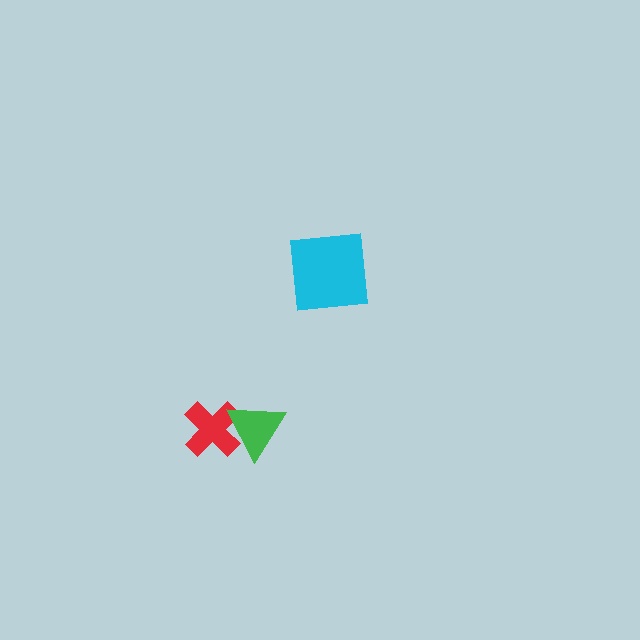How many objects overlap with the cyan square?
0 objects overlap with the cyan square.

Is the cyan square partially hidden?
No, no other shape covers it.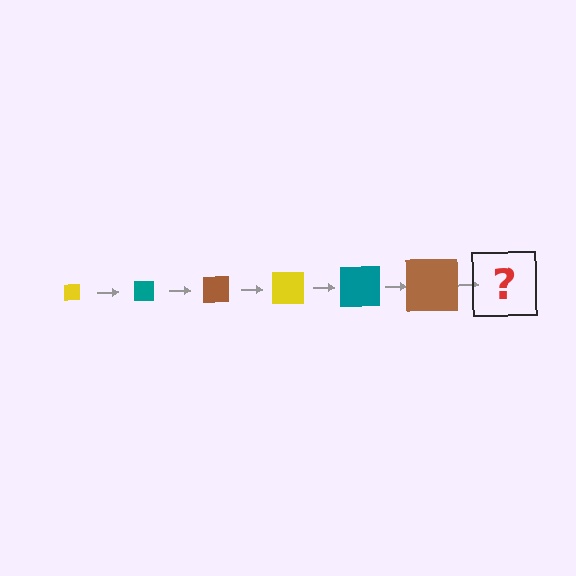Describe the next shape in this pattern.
It should be a yellow square, larger than the previous one.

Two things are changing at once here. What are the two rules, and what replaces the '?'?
The two rules are that the square grows larger each step and the color cycles through yellow, teal, and brown. The '?' should be a yellow square, larger than the previous one.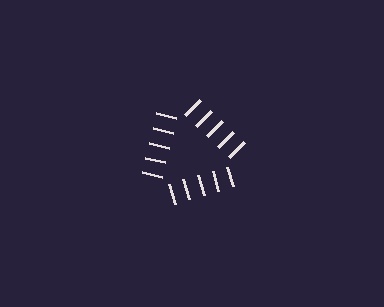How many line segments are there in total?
15 — 5 along each of the 3 edges.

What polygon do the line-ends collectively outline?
An illusory triangle — the line segments terminate on its edges but no continuous stroke is drawn.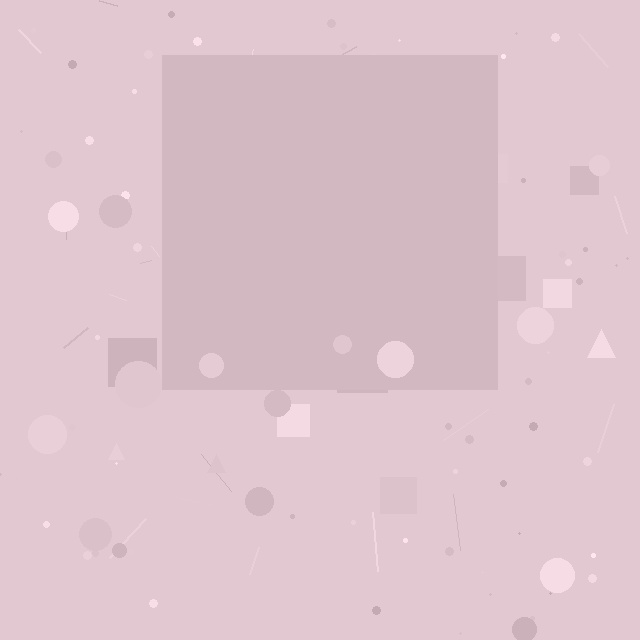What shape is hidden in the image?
A square is hidden in the image.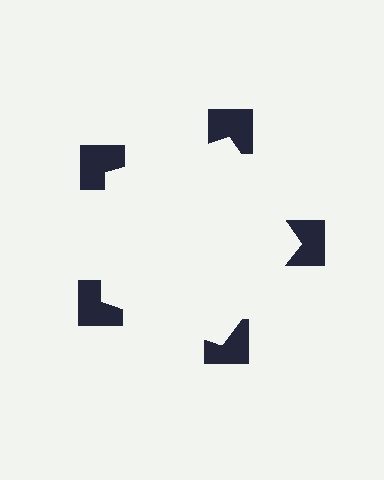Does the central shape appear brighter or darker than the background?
It typically appears slightly brighter than the background, even though no actual brightness change is drawn.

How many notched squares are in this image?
There are 5 — one at each vertex of the illusory pentagon.